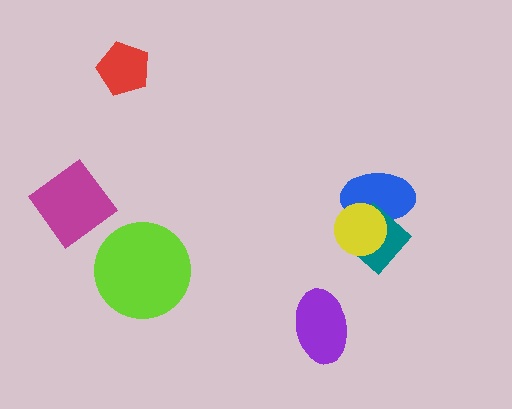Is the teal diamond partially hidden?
Yes, it is partially covered by another shape.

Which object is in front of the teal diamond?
The yellow circle is in front of the teal diamond.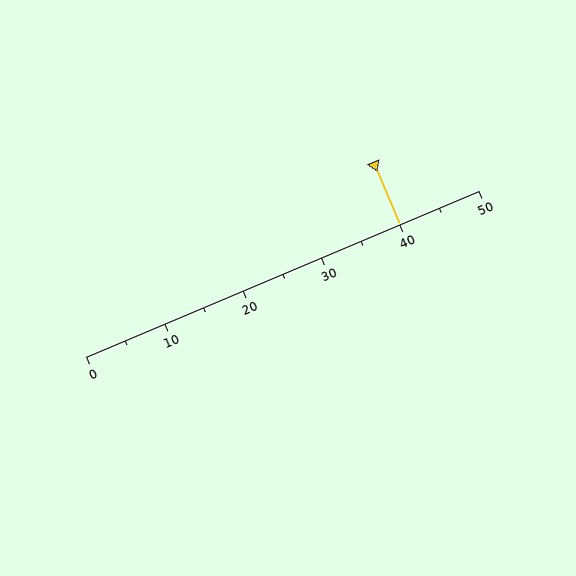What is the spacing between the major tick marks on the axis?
The major ticks are spaced 10 apart.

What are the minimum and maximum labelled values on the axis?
The axis runs from 0 to 50.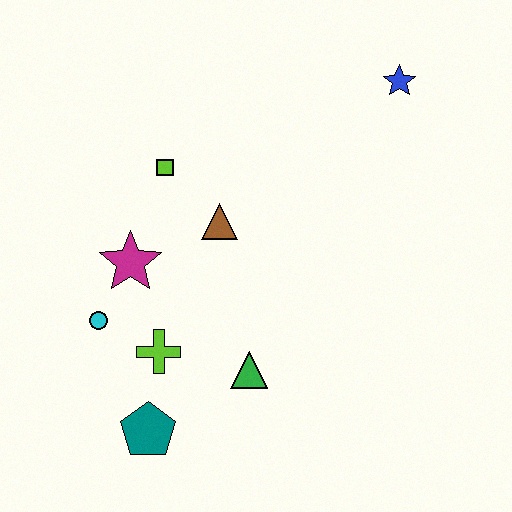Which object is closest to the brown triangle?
The lime square is closest to the brown triangle.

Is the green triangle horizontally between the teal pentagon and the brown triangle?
No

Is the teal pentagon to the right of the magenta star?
Yes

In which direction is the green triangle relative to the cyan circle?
The green triangle is to the right of the cyan circle.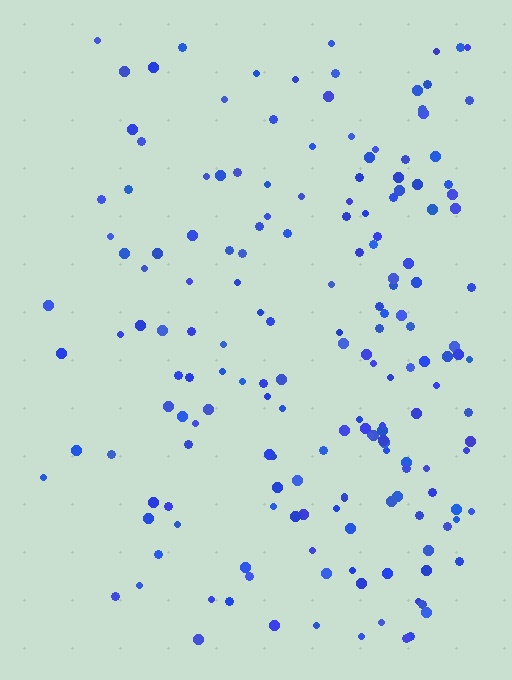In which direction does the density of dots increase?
From left to right, with the right side densest.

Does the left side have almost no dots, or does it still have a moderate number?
Still a moderate number, just noticeably fewer than the right.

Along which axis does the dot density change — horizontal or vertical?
Horizontal.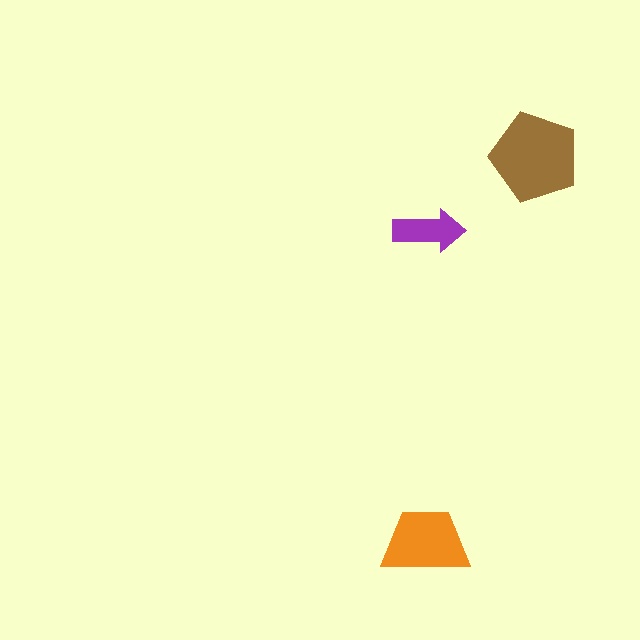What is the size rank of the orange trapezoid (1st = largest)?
2nd.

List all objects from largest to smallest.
The brown pentagon, the orange trapezoid, the purple arrow.